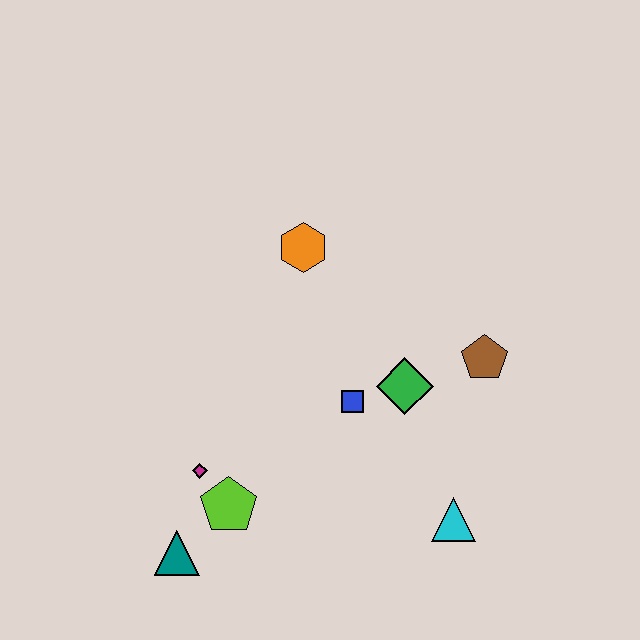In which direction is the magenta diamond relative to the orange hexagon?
The magenta diamond is below the orange hexagon.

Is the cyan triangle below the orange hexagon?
Yes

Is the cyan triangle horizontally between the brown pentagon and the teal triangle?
Yes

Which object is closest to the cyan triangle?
The green diamond is closest to the cyan triangle.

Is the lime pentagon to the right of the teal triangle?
Yes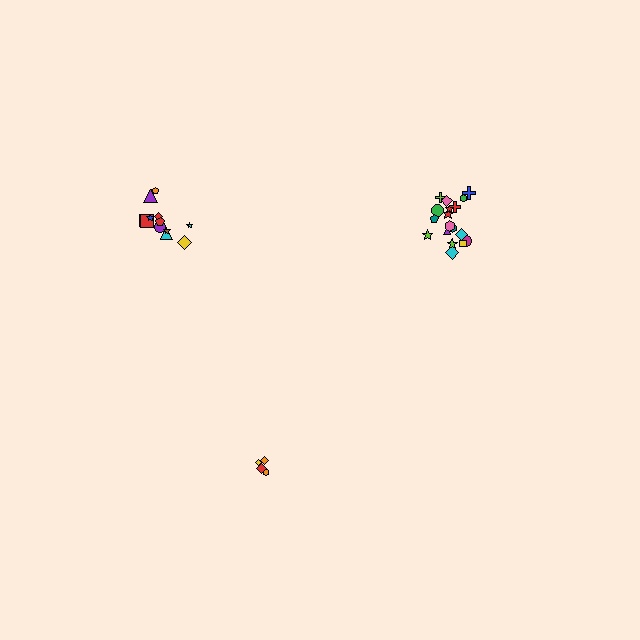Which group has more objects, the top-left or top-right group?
The top-right group.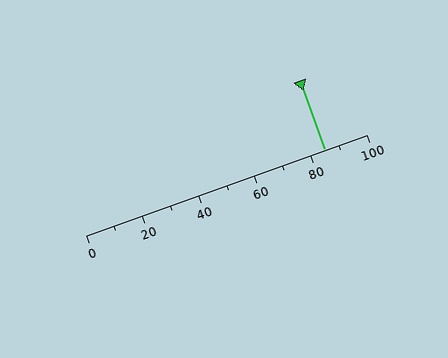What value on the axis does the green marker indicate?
The marker indicates approximately 85.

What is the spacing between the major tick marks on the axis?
The major ticks are spaced 20 apart.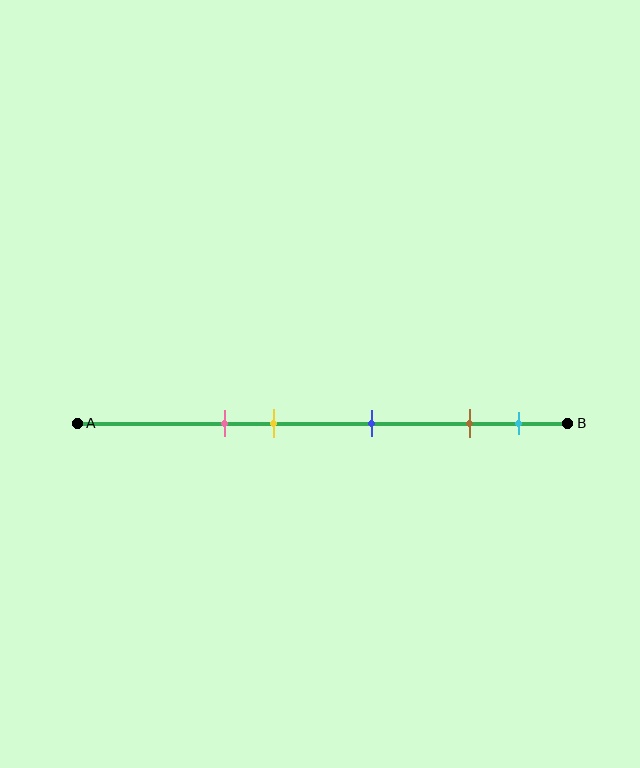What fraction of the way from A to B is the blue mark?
The blue mark is approximately 60% (0.6) of the way from A to B.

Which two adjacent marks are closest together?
The brown and cyan marks are the closest adjacent pair.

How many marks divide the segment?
There are 5 marks dividing the segment.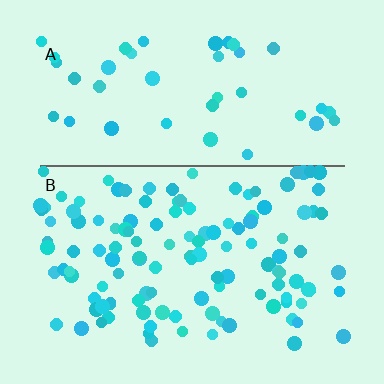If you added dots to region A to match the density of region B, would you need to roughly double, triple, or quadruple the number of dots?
Approximately triple.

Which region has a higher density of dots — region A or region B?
B (the bottom).